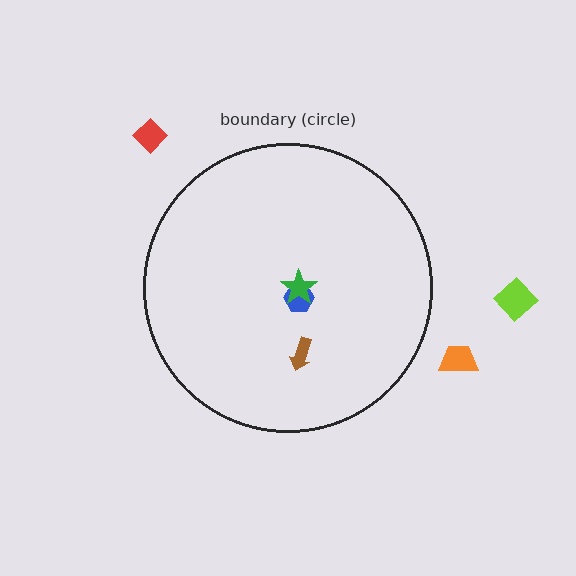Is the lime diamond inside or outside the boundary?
Outside.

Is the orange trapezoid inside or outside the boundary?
Outside.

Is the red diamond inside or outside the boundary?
Outside.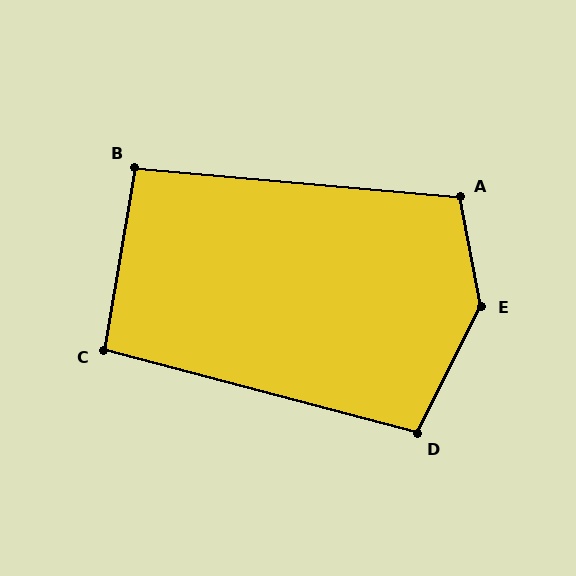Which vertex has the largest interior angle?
E, at approximately 142 degrees.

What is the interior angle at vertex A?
Approximately 106 degrees (obtuse).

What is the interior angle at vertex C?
Approximately 95 degrees (obtuse).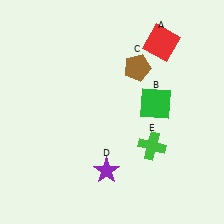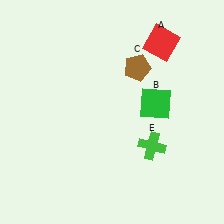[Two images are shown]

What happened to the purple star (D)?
The purple star (D) was removed in Image 2. It was in the bottom-left area of Image 1.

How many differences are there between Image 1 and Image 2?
There is 1 difference between the two images.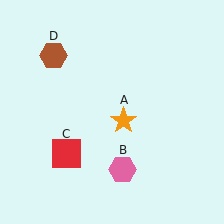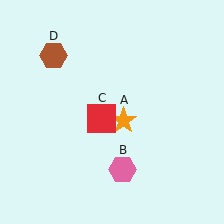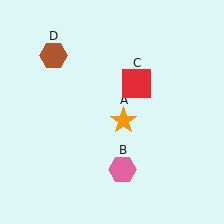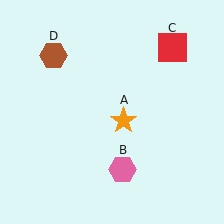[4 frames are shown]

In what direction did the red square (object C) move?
The red square (object C) moved up and to the right.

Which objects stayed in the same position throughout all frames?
Orange star (object A) and pink hexagon (object B) and brown hexagon (object D) remained stationary.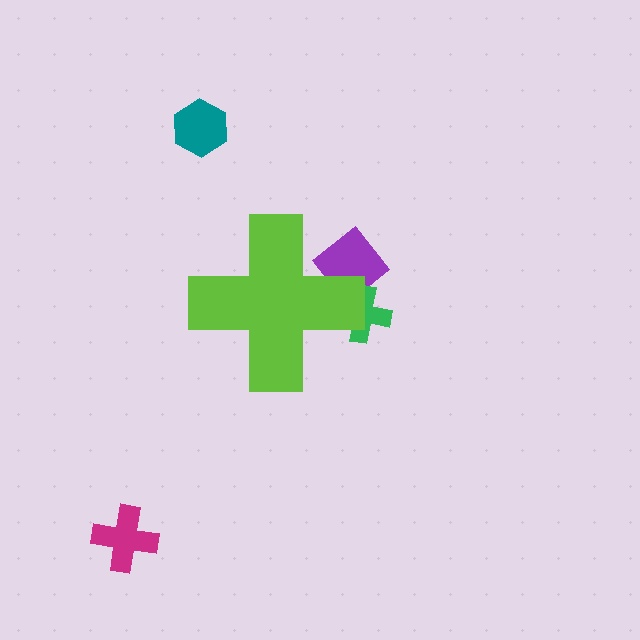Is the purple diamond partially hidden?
Yes, the purple diamond is partially hidden behind the lime cross.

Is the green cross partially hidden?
Yes, the green cross is partially hidden behind the lime cross.